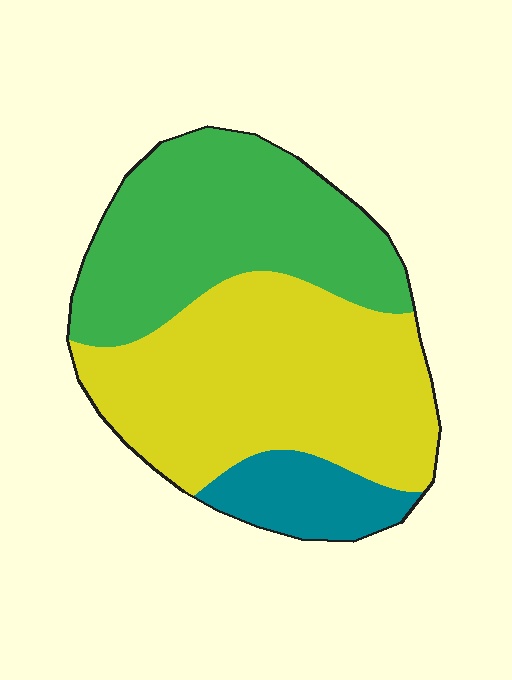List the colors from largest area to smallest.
From largest to smallest: yellow, green, teal.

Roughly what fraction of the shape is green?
Green covers roughly 40% of the shape.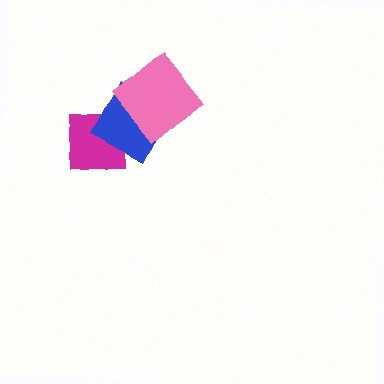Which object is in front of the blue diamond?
The pink diamond is in front of the blue diamond.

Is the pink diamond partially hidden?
No, no other shape covers it.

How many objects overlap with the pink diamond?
1 object overlaps with the pink diamond.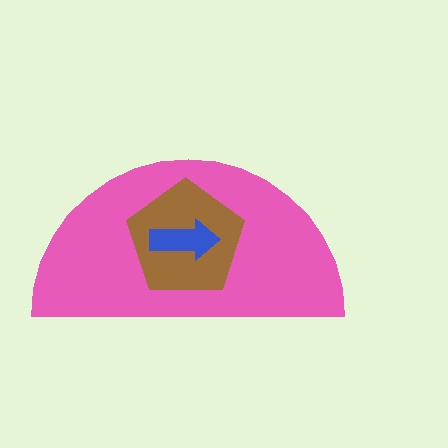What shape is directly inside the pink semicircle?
The brown pentagon.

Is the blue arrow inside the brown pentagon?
Yes.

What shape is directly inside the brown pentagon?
The blue arrow.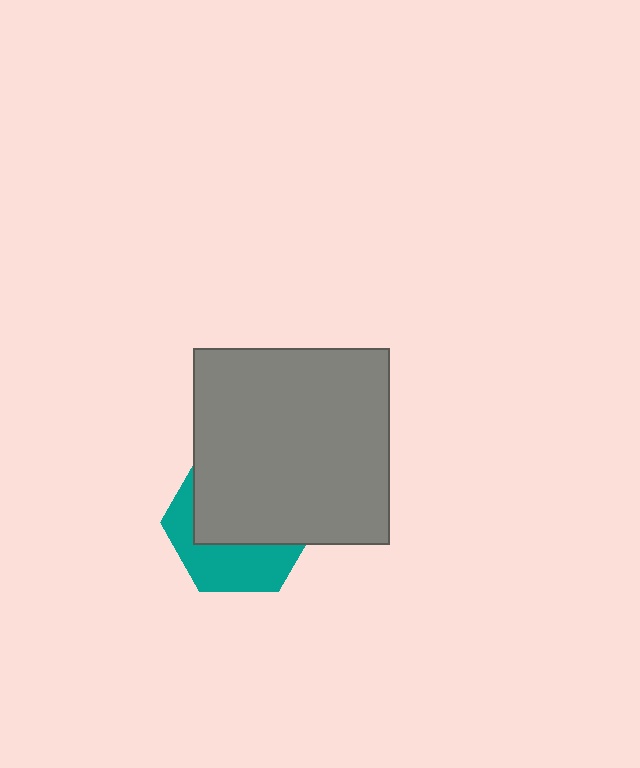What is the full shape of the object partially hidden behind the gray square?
The partially hidden object is a teal hexagon.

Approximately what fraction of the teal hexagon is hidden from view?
Roughly 61% of the teal hexagon is hidden behind the gray square.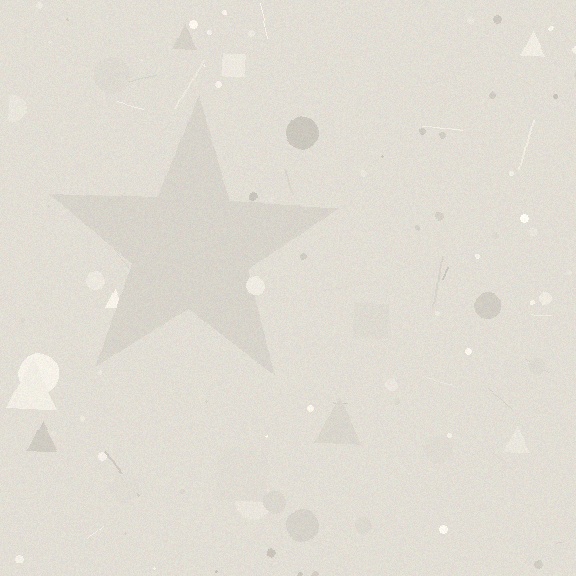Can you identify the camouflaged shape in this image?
The camouflaged shape is a star.